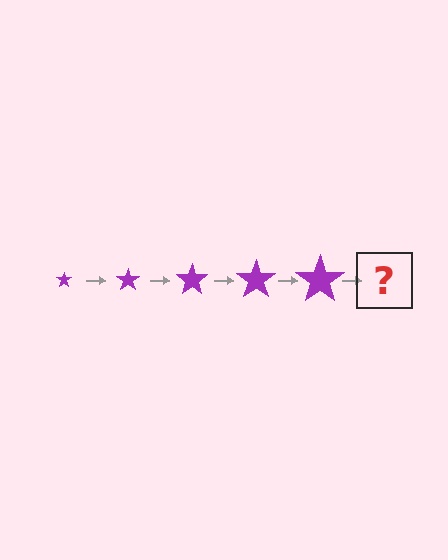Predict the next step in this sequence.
The next step is a purple star, larger than the previous one.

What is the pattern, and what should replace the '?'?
The pattern is that the star gets progressively larger each step. The '?' should be a purple star, larger than the previous one.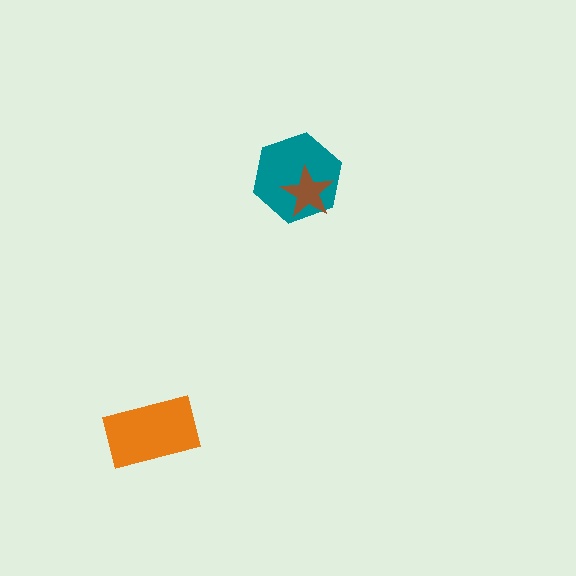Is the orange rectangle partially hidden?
No, no other shape covers it.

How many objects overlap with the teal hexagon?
1 object overlaps with the teal hexagon.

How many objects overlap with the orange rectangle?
0 objects overlap with the orange rectangle.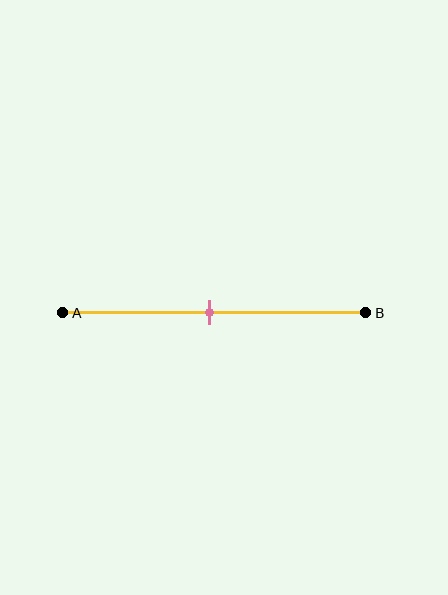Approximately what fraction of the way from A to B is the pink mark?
The pink mark is approximately 50% of the way from A to B.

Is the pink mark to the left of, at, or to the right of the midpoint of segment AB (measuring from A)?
The pink mark is approximately at the midpoint of segment AB.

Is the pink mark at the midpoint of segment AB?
Yes, the mark is approximately at the midpoint.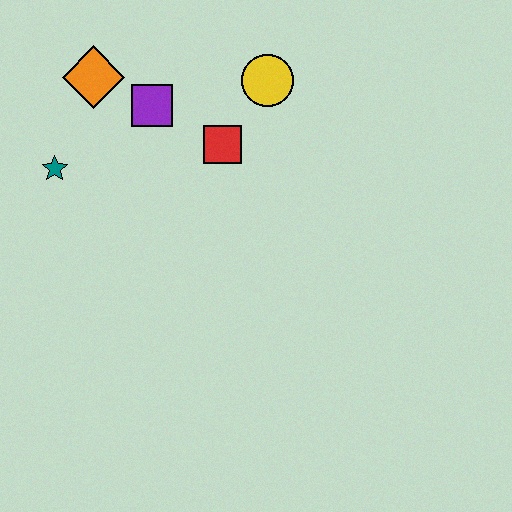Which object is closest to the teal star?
The orange diamond is closest to the teal star.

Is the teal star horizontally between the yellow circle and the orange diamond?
No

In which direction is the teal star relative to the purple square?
The teal star is to the left of the purple square.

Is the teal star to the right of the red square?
No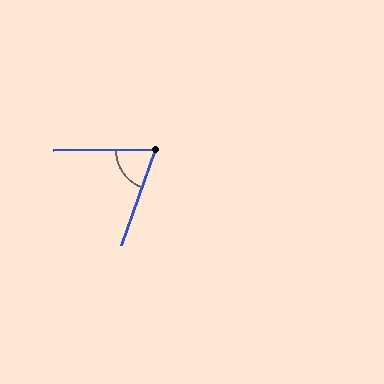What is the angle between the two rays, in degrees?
Approximately 70 degrees.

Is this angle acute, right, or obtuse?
It is acute.